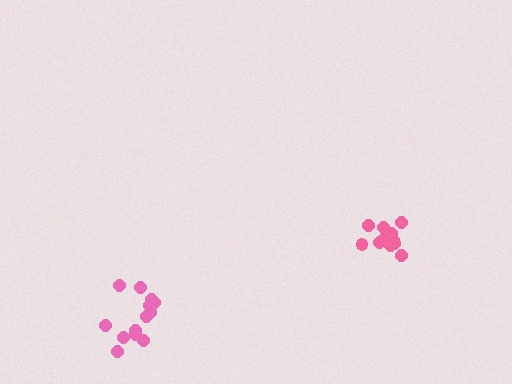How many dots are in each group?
Group 1: 11 dots, Group 2: 13 dots (24 total).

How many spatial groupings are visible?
There are 2 spatial groupings.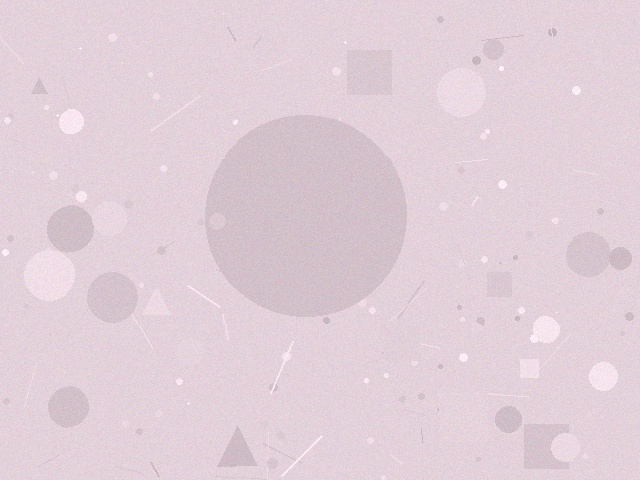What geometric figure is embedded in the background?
A circle is embedded in the background.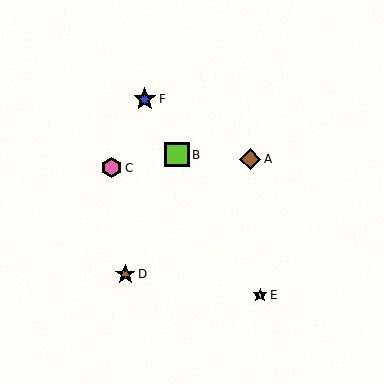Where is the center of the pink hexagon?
The center of the pink hexagon is at (112, 168).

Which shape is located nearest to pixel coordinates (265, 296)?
The yellow star (labeled E) at (260, 295) is nearest to that location.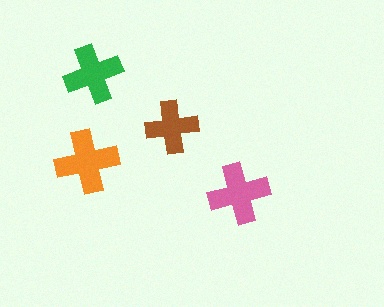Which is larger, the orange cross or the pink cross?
The orange one.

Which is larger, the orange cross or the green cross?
The orange one.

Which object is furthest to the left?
The orange cross is leftmost.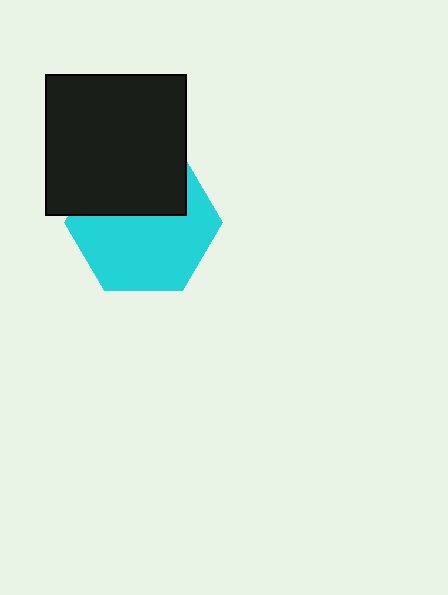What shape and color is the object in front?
The object in front is a black square.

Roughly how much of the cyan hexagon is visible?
About half of it is visible (roughly 62%).